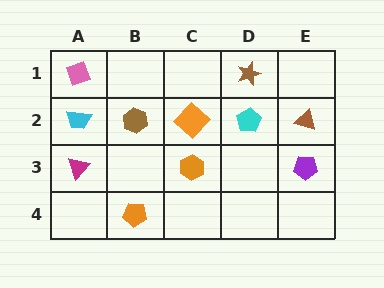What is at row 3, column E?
A purple pentagon.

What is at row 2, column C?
An orange diamond.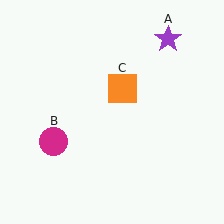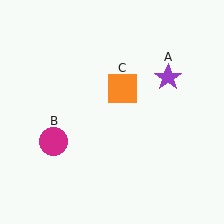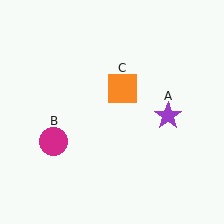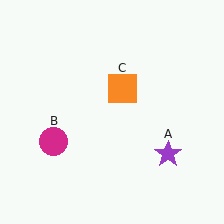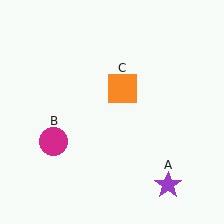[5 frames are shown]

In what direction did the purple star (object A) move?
The purple star (object A) moved down.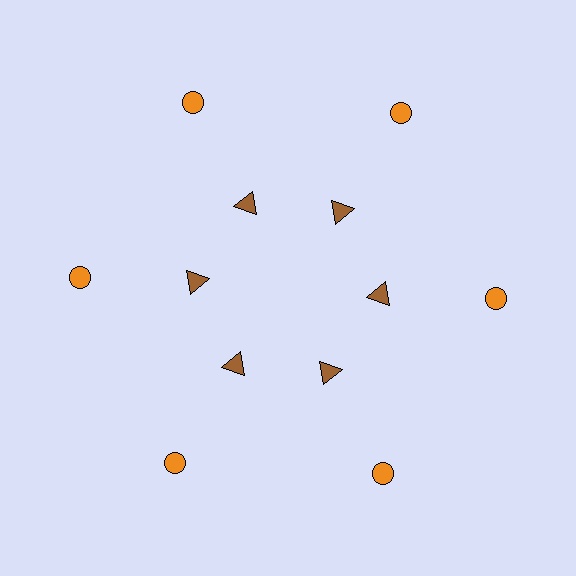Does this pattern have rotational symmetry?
Yes, this pattern has 6-fold rotational symmetry. It looks the same after rotating 60 degrees around the center.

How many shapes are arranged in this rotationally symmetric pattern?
There are 12 shapes, arranged in 6 groups of 2.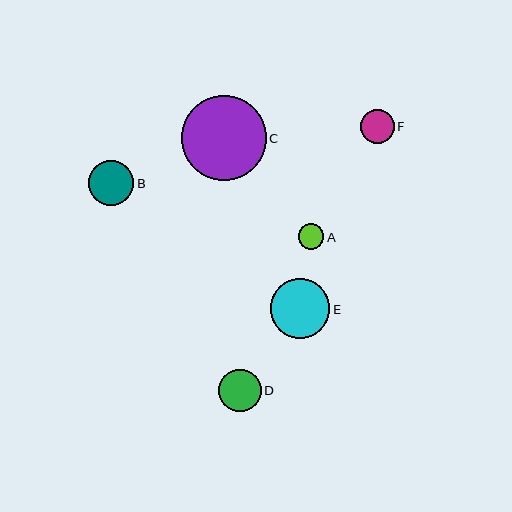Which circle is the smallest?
Circle A is the smallest with a size of approximately 26 pixels.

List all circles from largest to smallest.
From largest to smallest: C, E, B, D, F, A.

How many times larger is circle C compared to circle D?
Circle C is approximately 2.0 times the size of circle D.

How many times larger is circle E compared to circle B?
Circle E is approximately 1.3 times the size of circle B.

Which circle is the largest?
Circle C is the largest with a size of approximately 85 pixels.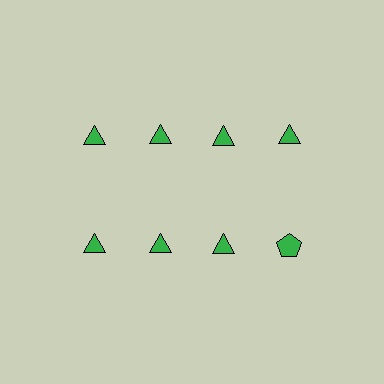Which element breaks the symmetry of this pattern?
The green pentagon in the second row, second from right column breaks the symmetry. All other shapes are green triangles.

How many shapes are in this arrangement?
There are 8 shapes arranged in a grid pattern.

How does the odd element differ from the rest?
It has a different shape: pentagon instead of triangle.